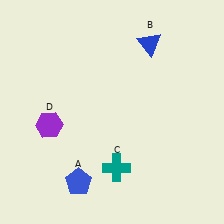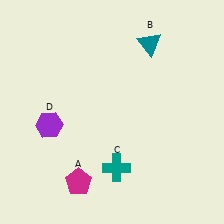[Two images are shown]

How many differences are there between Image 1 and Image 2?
There are 2 differences between the two images.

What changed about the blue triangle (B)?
In Image 1, B is blue. In Image 2, it changed to teal.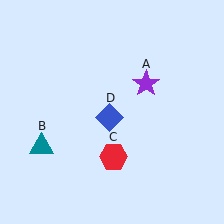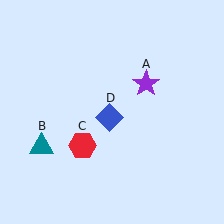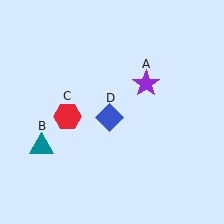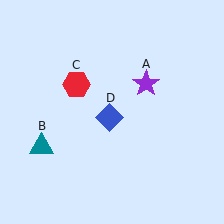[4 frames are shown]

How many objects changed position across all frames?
1 object changed position: red hexagon (object C).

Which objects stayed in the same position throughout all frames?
Purple star (object A) and teal triangle (object B) and blue diamond (object D) remained stationary.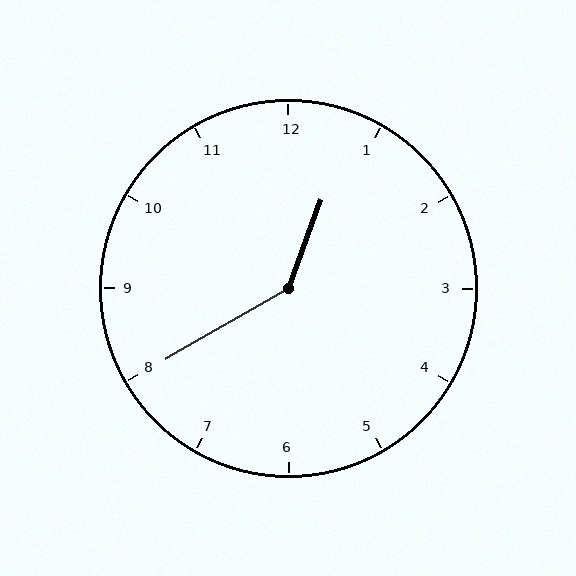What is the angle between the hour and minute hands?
Approximately 140 degrees.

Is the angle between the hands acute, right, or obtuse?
It is obtuse.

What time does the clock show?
12:40.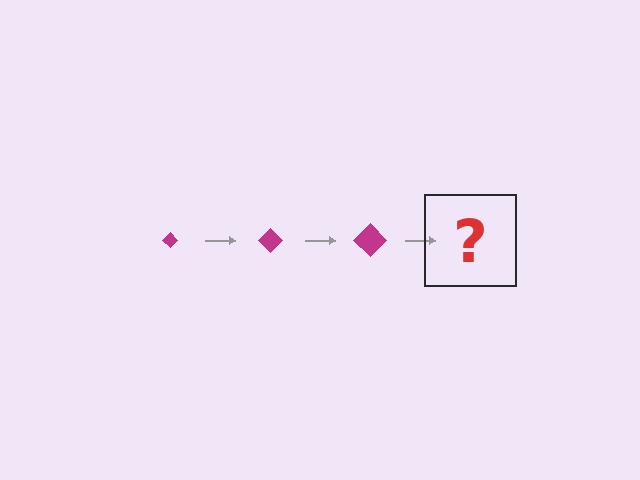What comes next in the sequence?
The next element should be a magenta diamond, larger than the previous one.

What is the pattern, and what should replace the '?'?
The pattern is that the diamond gets progressively larger each step. The '?' should be a magenta diamond, larger than the previous one.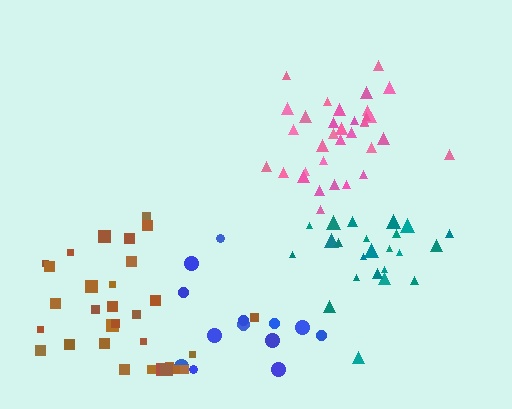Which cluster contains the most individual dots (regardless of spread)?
Pink (34).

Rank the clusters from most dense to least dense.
teal, pink, brown, blue.